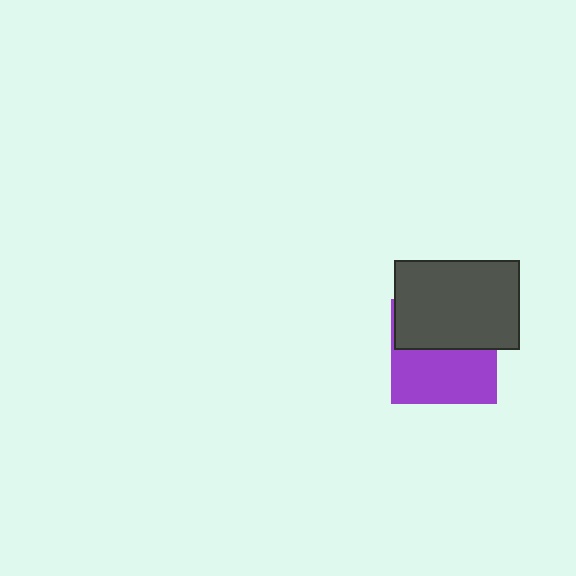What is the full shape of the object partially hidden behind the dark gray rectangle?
The partially hidden object is a purple square.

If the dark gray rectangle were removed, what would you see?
You would see the complete purple square.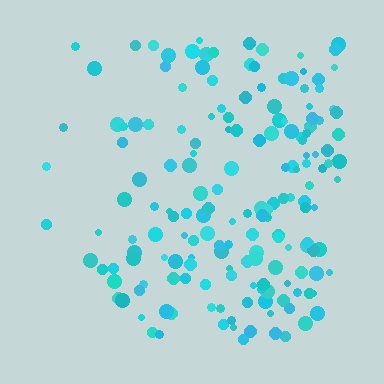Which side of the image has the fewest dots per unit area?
The left.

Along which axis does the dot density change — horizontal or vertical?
Horizontal.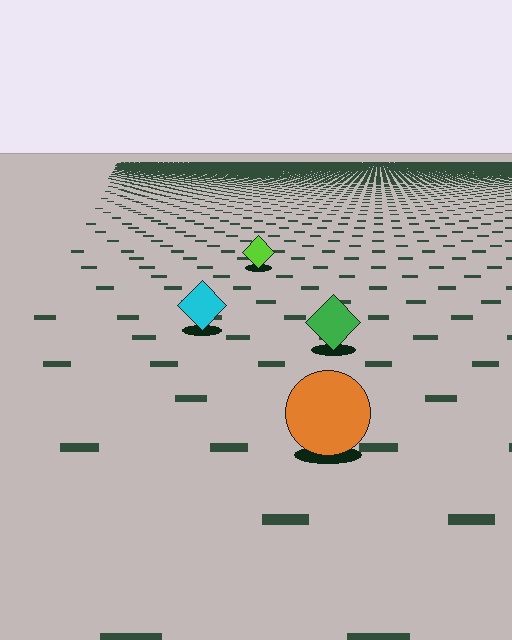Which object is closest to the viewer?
The orange circle is closest. The texture marks near it are larger and more spread out.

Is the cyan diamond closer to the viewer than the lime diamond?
Yes. The cyan diamond is closer — you can tell from the texture gradient: the ground texture is coarser near it.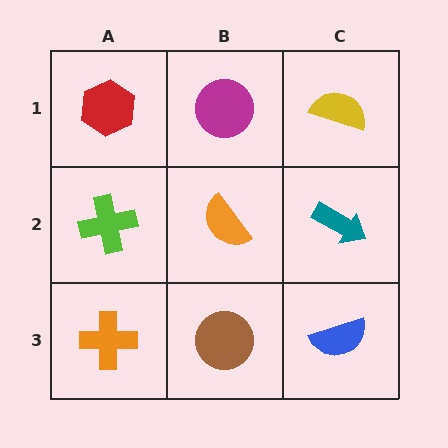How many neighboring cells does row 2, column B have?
4.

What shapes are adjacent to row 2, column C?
A yellow semicircle (row 1, column C), a blue semicircle (row 3, column C), an orange semicircle (row 2, column B).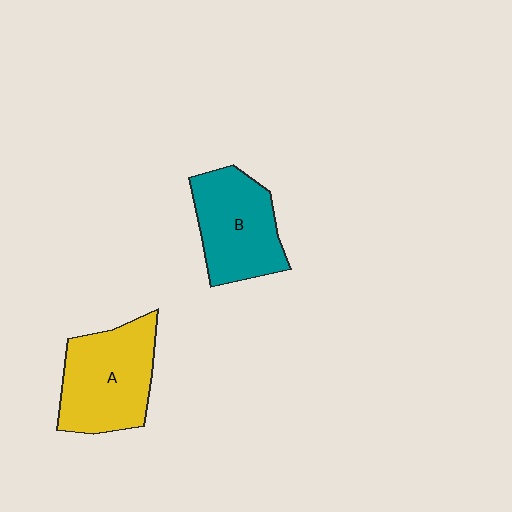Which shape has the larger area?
Shape A (yellow).